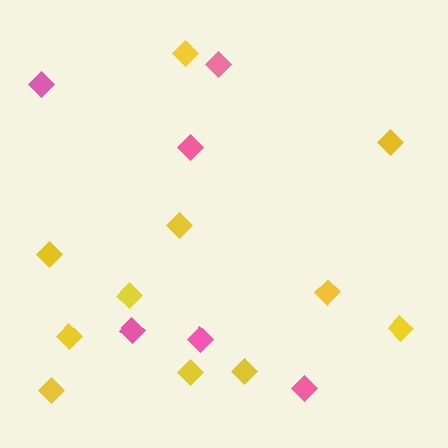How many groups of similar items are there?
There are 2 groups: one group of pink diamonds (6) and one group of yellow diamonds (11).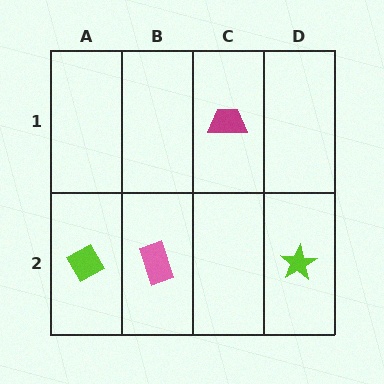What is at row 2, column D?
A lime star.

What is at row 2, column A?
A lime diamond.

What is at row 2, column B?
A pink rectangle.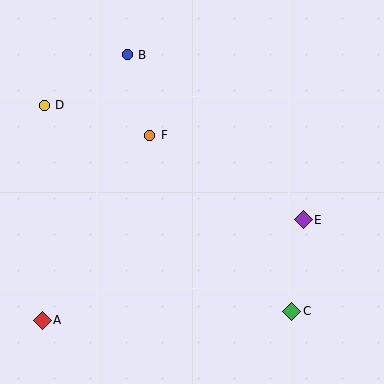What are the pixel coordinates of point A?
Point A is at (42, 320).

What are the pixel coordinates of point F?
Point F is at (150, 135).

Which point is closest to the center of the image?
Point F at (150, 135) is closest to the center.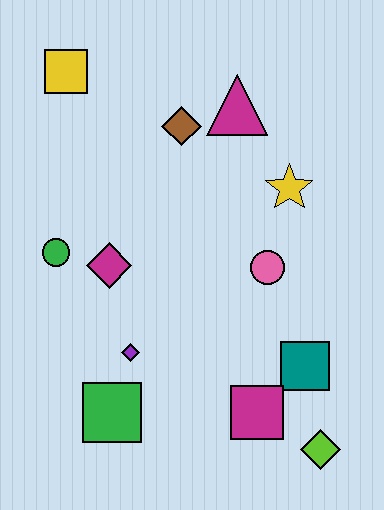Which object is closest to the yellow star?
The pink circle is closest to the yellow star.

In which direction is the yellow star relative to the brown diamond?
The yellow star is to the right of the brown diamond.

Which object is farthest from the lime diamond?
The yellow square is farthest from the lime diamond.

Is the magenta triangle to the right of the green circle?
Yes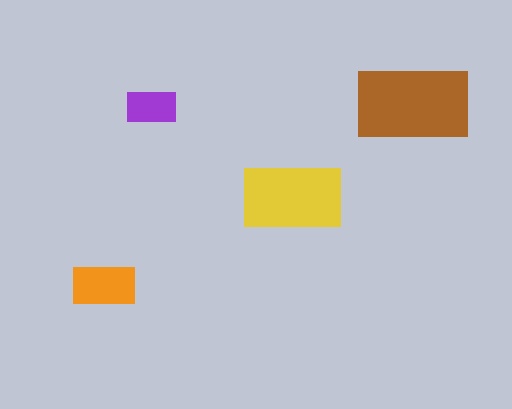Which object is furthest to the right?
The brown rectangle is rightmost.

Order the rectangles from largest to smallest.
the brown one, the yellow one, the orange one, the purple one.